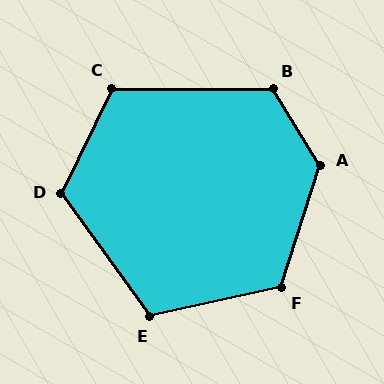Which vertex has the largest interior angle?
A, at approximately 131 degrees.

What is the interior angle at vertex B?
Approximately 122 degrees (obtuse).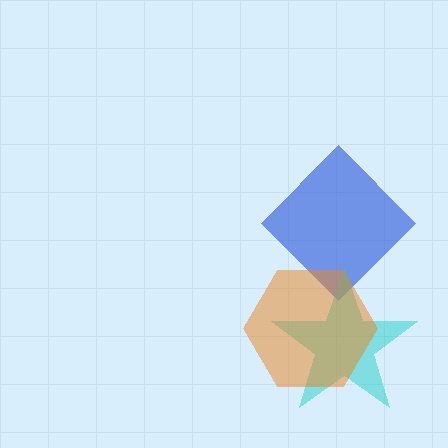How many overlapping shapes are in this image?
There are 3 overlapping shapes in the image.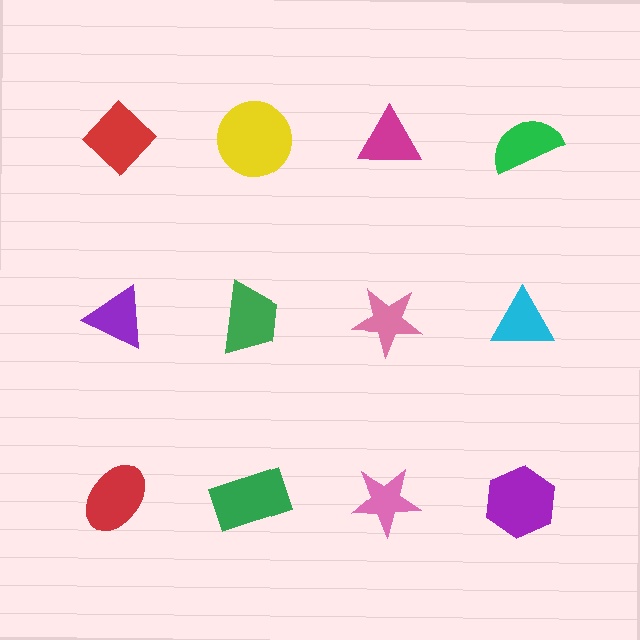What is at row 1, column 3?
A magenta triangle.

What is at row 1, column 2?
A yellow circle.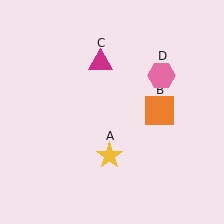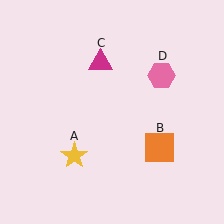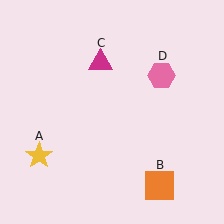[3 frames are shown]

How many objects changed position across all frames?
2 objects changed position: yellow star (object A), orange square (object B).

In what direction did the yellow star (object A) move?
The yellow star (object A) moved left.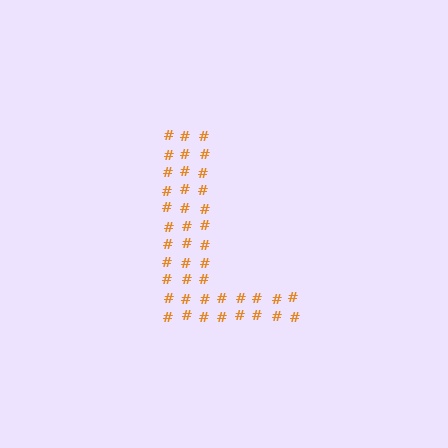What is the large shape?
The large shape is the letter L.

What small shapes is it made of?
It is made of small hash symbols.